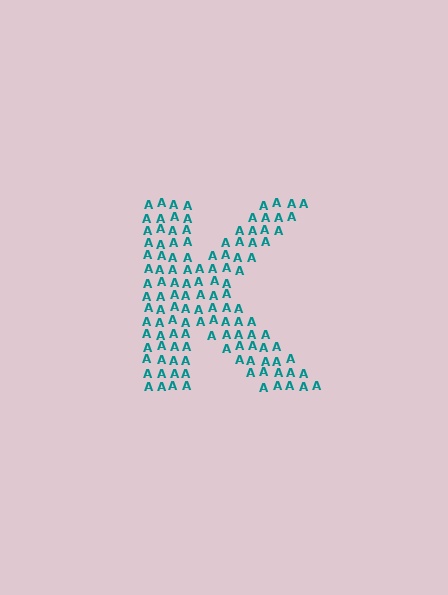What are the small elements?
The small elements are letter A's.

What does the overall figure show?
The overall figure shows the letter K.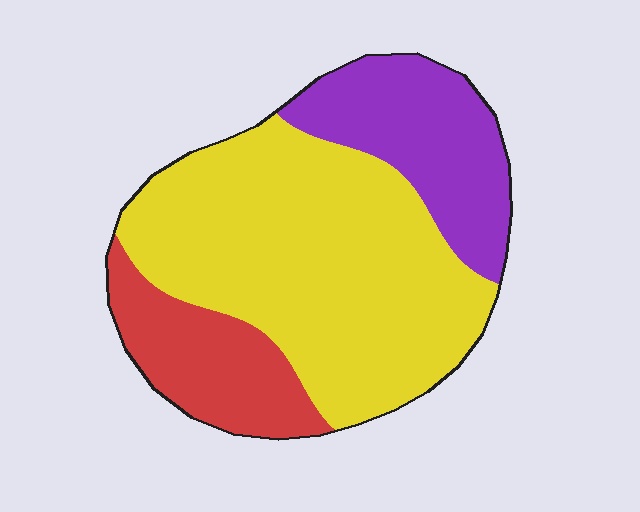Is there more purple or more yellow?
Yellow.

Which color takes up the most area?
Yellow, at roughly 60%.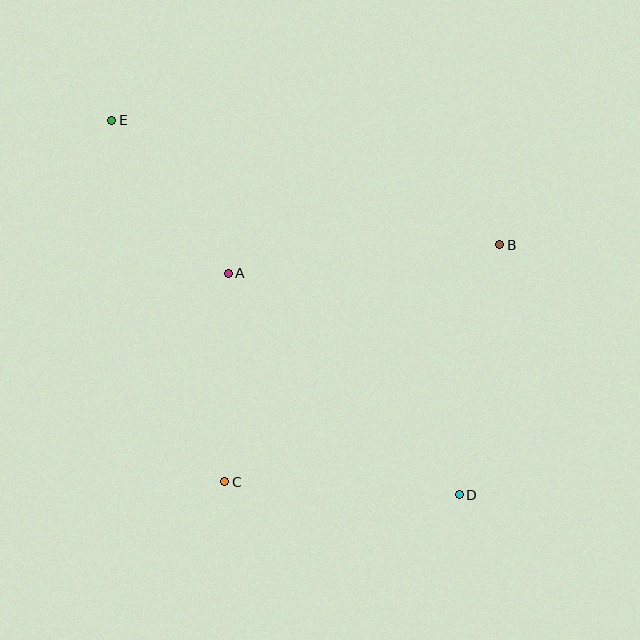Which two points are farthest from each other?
Points D and E are farthest from each other.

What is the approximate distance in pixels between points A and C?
The distance between A and C is approximately 209 pixels.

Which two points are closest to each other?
Points A and E are closest to each other.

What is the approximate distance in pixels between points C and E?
The distance between C and E is approximately 379 pixels.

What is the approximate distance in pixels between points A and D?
The distance between A and D is approximately 320 pixels.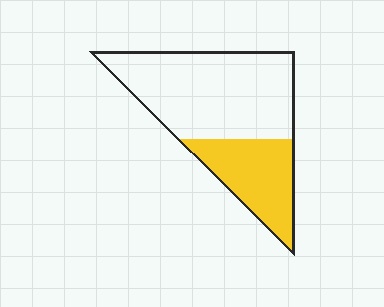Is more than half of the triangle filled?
No.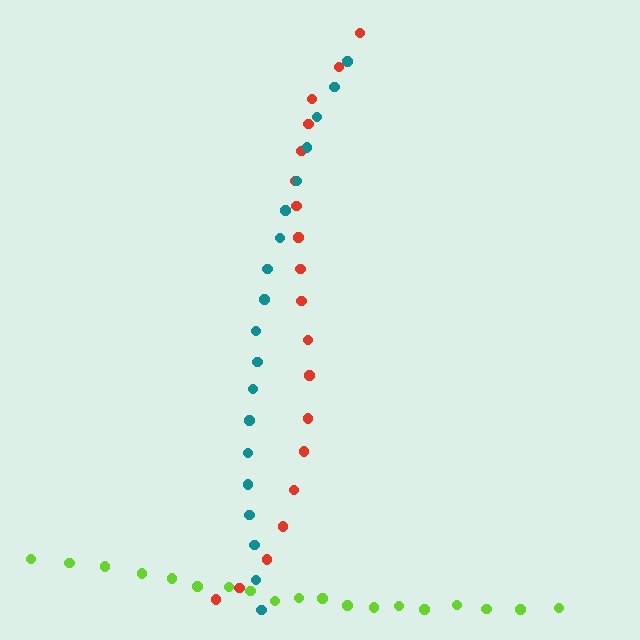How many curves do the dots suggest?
There are 3 distinct paths.